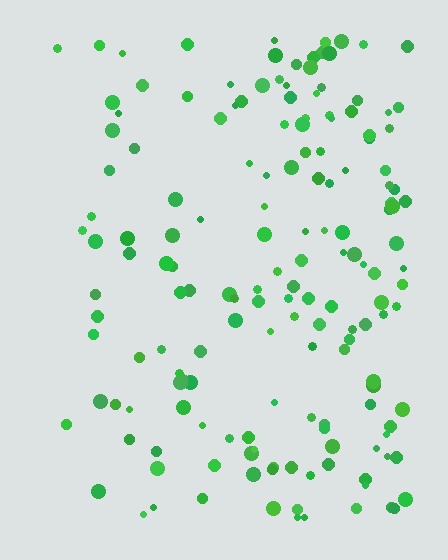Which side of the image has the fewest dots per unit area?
The left.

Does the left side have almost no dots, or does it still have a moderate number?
Still a moderate number, just noticeably fewer than the right.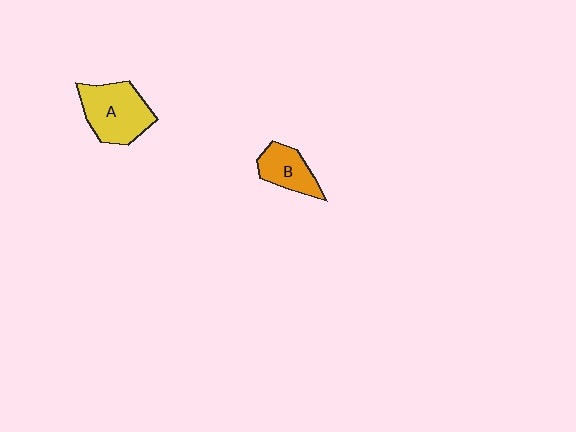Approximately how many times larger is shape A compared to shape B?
Approximately 1.6 times.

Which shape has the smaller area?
Shape B (orange).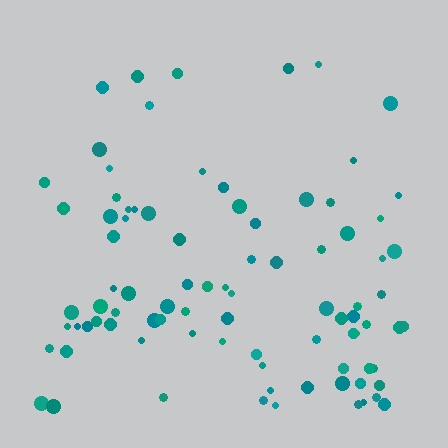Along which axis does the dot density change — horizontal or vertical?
Vertical.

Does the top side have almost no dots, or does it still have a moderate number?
Still a moderate number, just noticeably fewer than the bottom.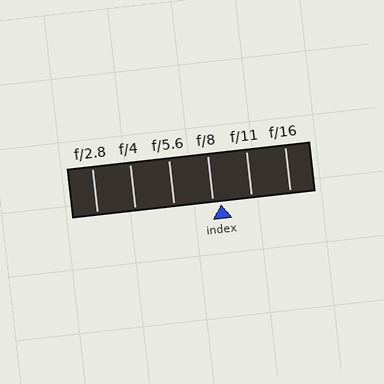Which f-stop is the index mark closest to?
The index mark is closest to f/8.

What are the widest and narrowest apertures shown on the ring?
The widest aperture shown is f/2.8 and the narrowest is f/16.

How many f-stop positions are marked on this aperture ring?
There are 6 f-stop positions marked.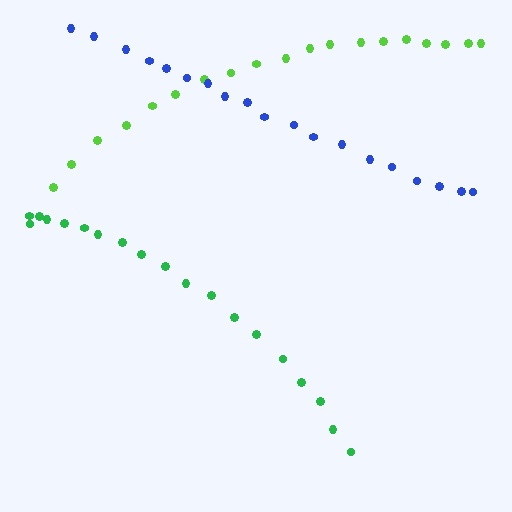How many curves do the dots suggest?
There are 3 distinct paths.